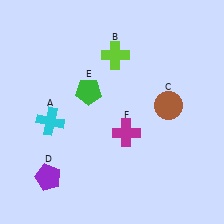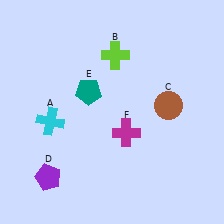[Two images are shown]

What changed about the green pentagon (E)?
In Image 1, E is green. In Image 2, it changed to teal.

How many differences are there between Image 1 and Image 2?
There is 1 difference between the two images.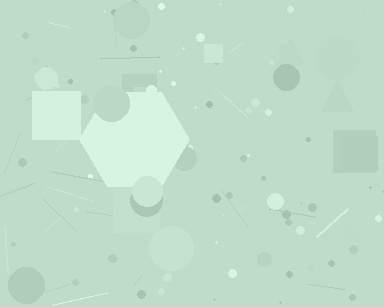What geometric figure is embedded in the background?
A hexagon is embedded in the background.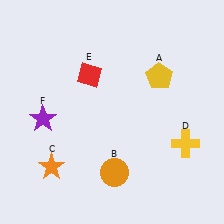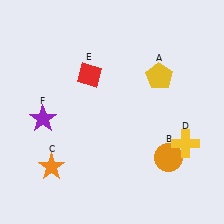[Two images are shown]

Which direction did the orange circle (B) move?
The orange circle (B) moved right.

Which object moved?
The orange circle (B) moved right.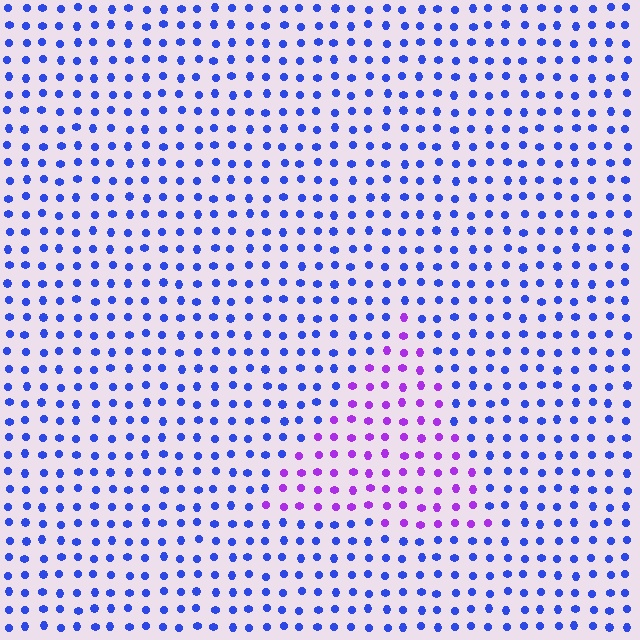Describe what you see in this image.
The image is filled with small blue elements in a uniform arrangement. A triangle-shaped region is visible where the elements are tinted to a slightly different hue, forming a subtle color boundary.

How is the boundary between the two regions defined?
The boundary is defined purely by a slight shift in hue (about 50 degrees). Spacing, size, and orientation are identical on both sides.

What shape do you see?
I see a triangle.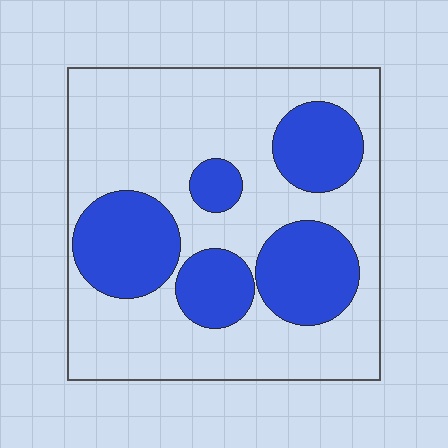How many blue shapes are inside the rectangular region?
5.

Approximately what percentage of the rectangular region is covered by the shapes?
Approximately 35%.